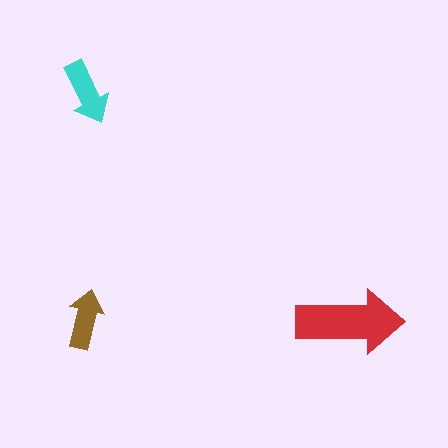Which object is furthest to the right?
The red arrow is rightmost.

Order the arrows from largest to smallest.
the red one, the cyan one, the brown one.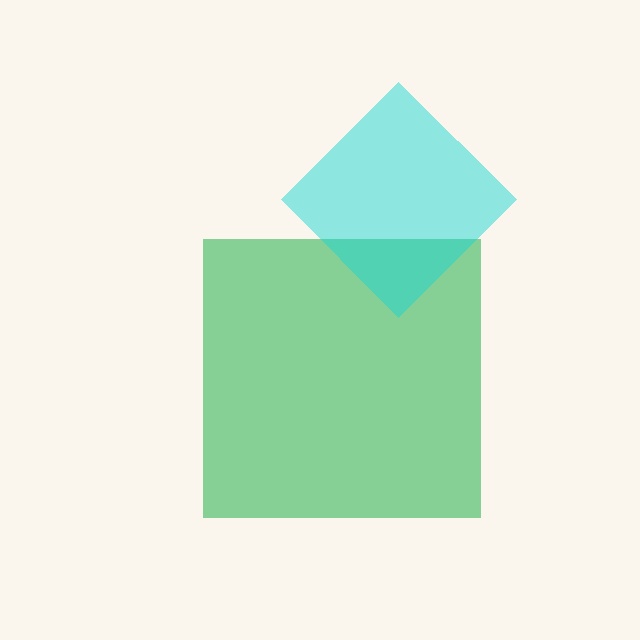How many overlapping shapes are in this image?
There are 2 overlapping shapes in the image.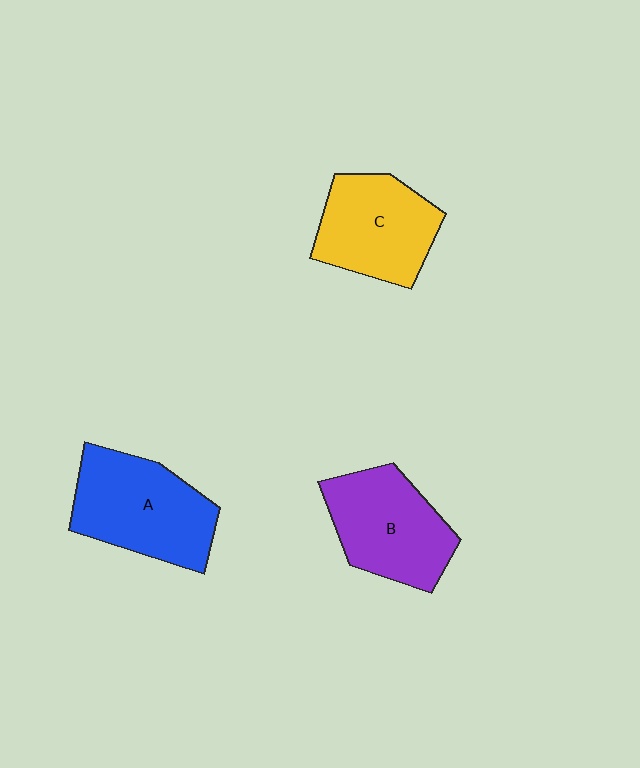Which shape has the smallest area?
Shape C (yellow).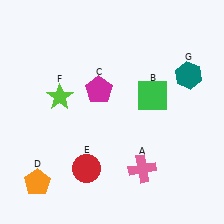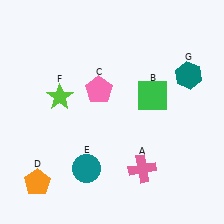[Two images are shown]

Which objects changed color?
C changed from magenta to pink. E changed from red to teal.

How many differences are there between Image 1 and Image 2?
There are 2 differences between the two images.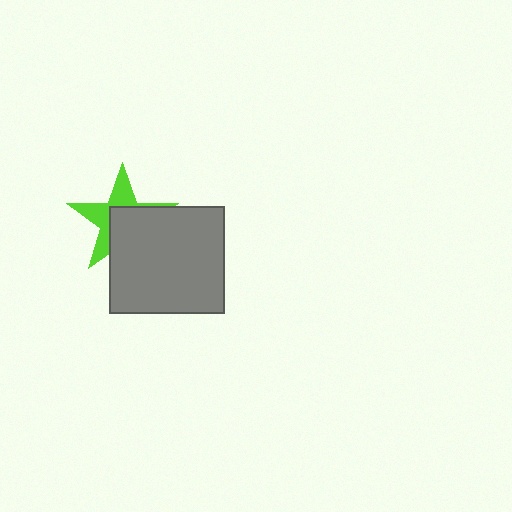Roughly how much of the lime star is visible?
About half of it is visible (roughly 46%).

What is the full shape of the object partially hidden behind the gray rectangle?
The partially hidden object is a lime star.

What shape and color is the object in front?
The object in front is a gray rectangle.